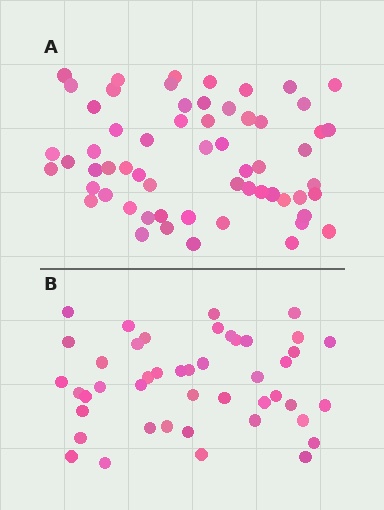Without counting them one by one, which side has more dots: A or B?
Region A (the top region) has more dots.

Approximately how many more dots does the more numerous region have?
Region A has approximately 15 more dots than region B.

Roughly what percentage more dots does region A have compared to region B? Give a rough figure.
About 35% more.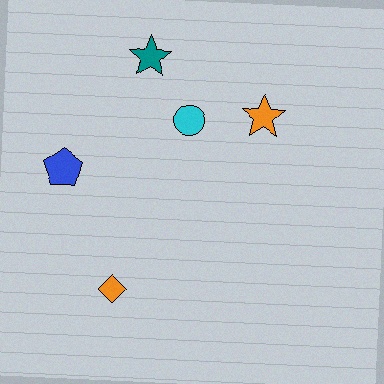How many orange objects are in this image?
There are 2 orange objects.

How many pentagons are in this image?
There is 1 pentagon.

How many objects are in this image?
There are 5 objects.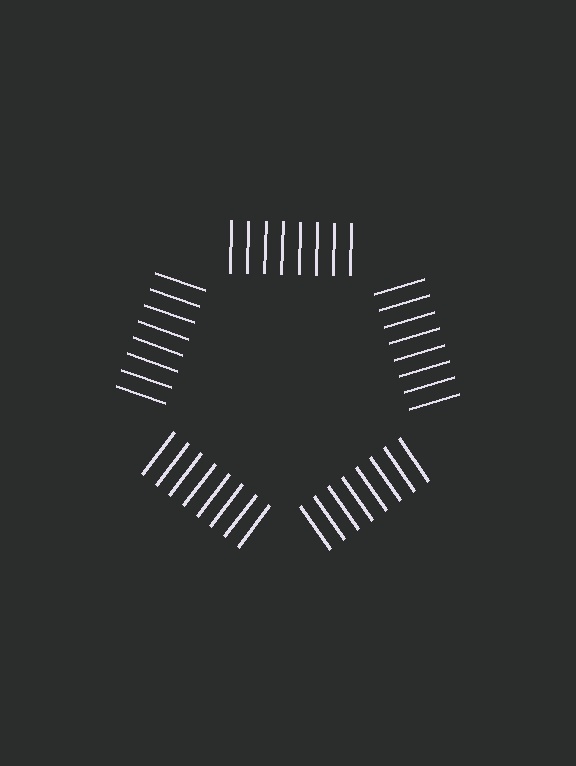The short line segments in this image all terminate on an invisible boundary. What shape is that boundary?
An illusory pentagon — the line segments terminate on its edges but no continuous stroke is drawn.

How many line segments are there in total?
40 — 8 along each of the 5 edges.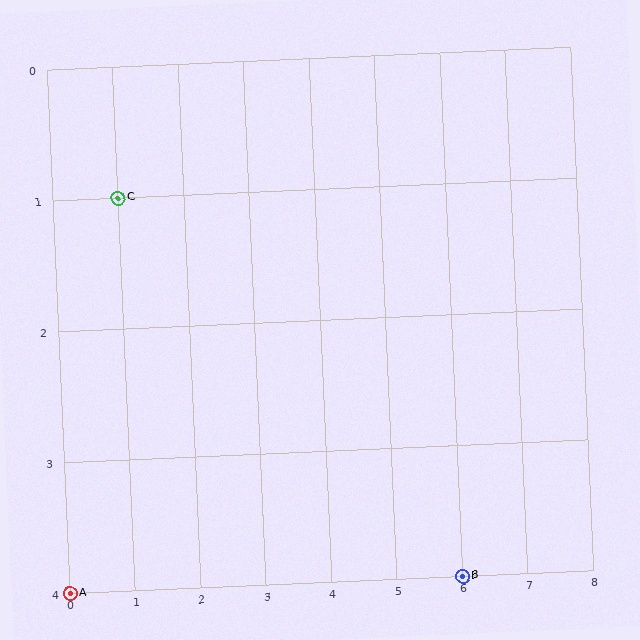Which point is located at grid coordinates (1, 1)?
Point C is at (1, 1).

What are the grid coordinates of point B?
Point B is at grid coordinates (6, 4).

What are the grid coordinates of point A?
Point A is at grid coordinates (0, 4).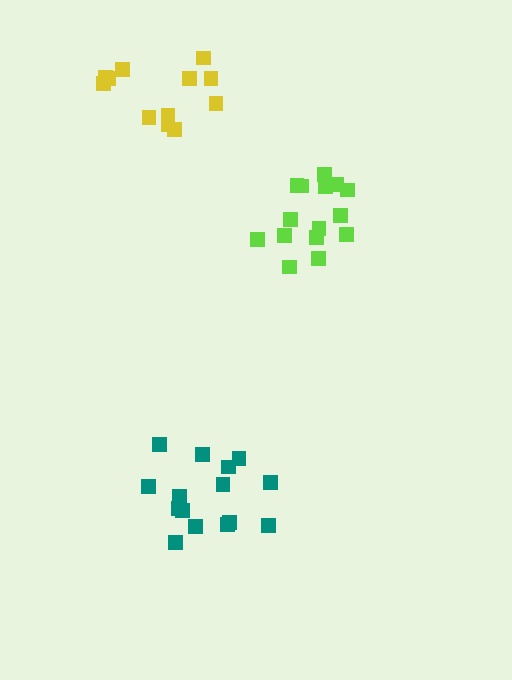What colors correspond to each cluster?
The clusters are colored: teal, yellow, lime.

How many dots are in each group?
Group 1: 16 dots, Group 2: 12 dots, Group 3: 15 dots (43 total).